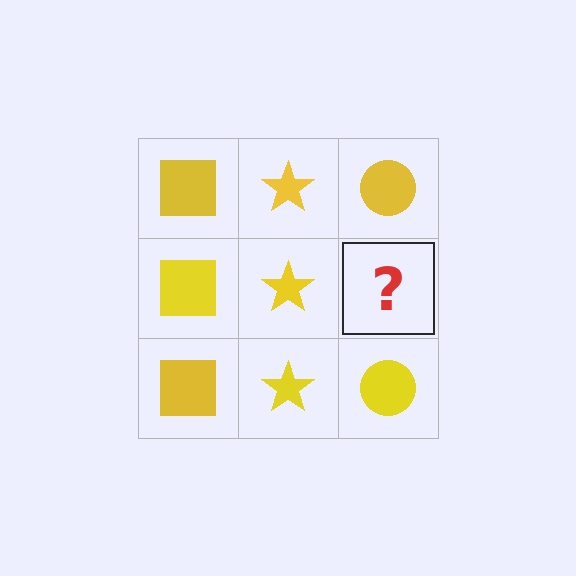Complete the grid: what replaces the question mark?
The question mark should be replaced with a yellow circle.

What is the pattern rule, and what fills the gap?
The rule is that each column has a consistent shape. The gap should be filled with a yellow circle.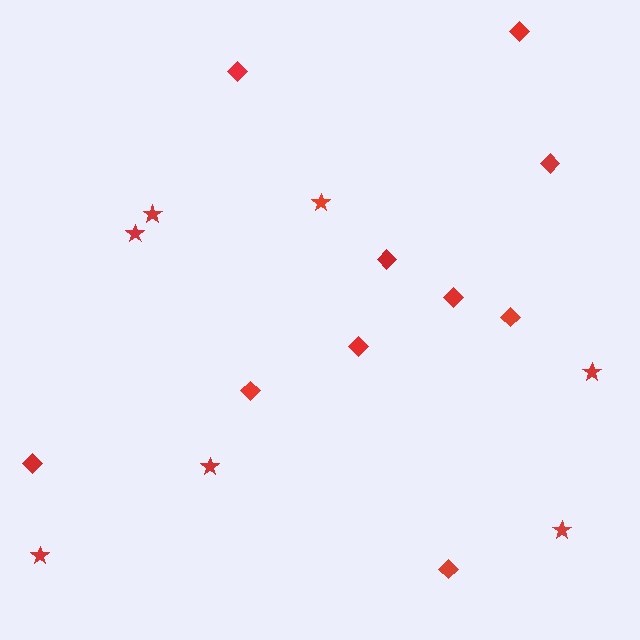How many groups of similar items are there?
There are 2 groups: one group of diamonds (10) and one group of stars (7).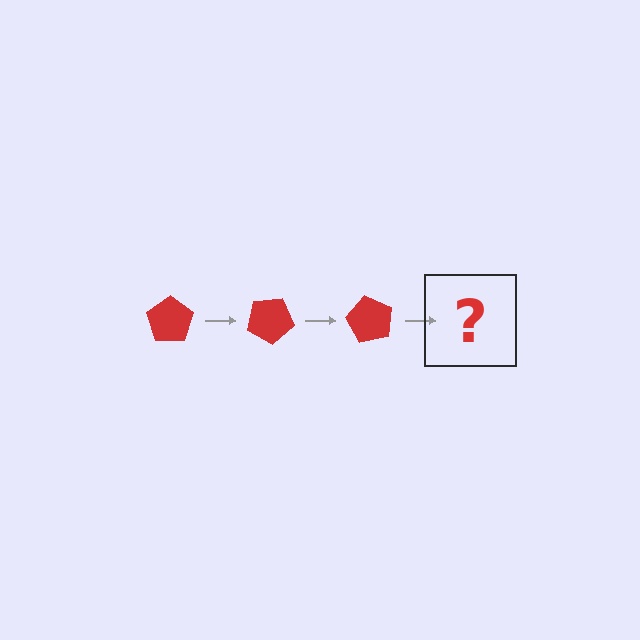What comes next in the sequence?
The next element should be a red pentagon rotated 90 degrees.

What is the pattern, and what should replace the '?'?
The pattern is that the pentagon rotates 30 degrees each step. The '?' should be a red pentagon rotated 90 degrees.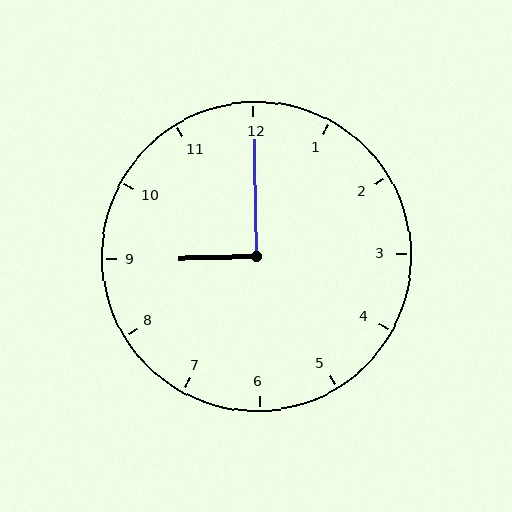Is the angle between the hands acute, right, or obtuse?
It is right.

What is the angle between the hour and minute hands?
Approximately 90 degrees.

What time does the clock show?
9:00.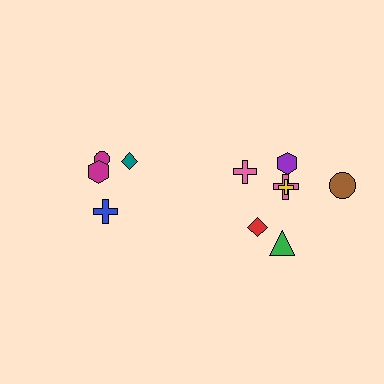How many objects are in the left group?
There are 4 objects.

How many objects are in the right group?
There are 7 objects.